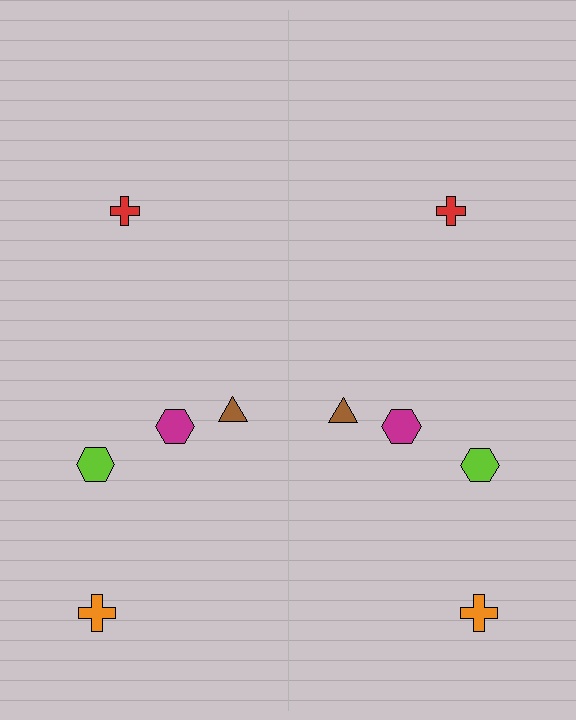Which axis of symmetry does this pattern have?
The pattern has a vertical axis of symmetry running through the center of the image.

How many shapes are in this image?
There are 10 shapes in this image.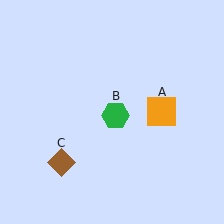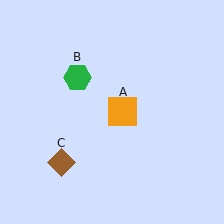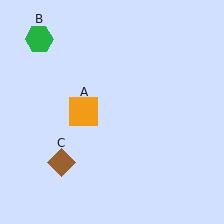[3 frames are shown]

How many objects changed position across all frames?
2 objects changed position: orange square (object A), green hexagon (object B).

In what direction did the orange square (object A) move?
The orange square (object A) moved left.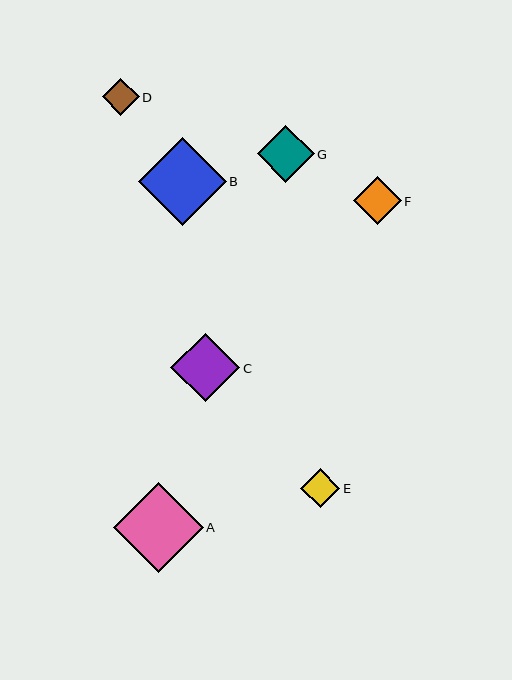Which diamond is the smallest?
Diamond D is the smallest with a size of approximately 37 pixels.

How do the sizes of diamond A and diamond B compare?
Diamond A and diamond B are approximately the same size.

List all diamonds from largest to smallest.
From largest to smallest: A, B, C, G, F, E, D.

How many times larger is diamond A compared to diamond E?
Diamond A is approximately 2.3 times the size of diamond E.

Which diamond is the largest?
Diamond A is the largest with a size of approximately 90 pixels.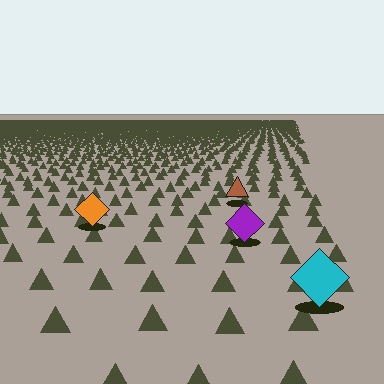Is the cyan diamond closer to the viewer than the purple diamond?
Yes. The cyan diamond is closer — you can tell from the texture gradient: the ground texture is coarser near it.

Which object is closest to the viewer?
The cyan diamond is closest. The texture marks near it are larger and more spread out.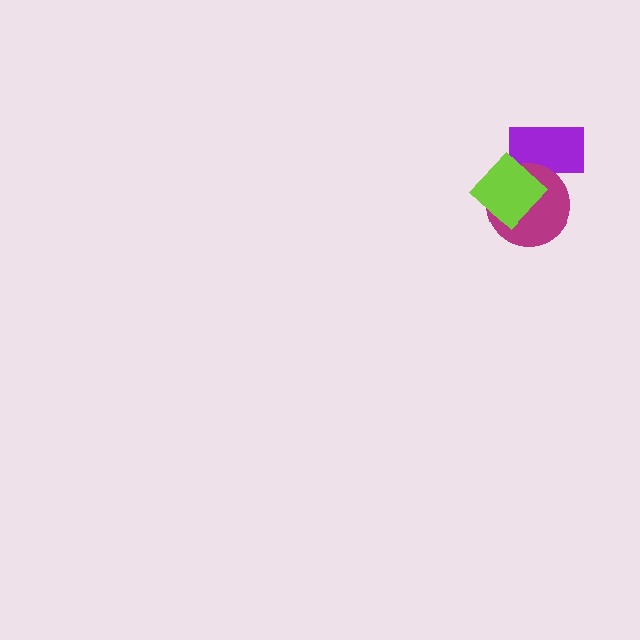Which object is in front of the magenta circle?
The lime diamond is in front of the magenta circle.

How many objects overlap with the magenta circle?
2 objects overlap with the magenta circle.